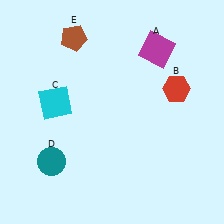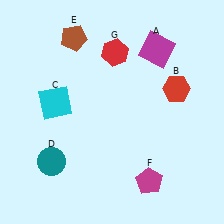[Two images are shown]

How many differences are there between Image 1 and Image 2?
There are 2 differences between the two images.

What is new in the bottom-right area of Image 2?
A magenta pentagon (F) was added in the bottom-right area of Image 2.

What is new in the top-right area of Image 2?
A red hexagon (G) was added in the top-right area of Image 2.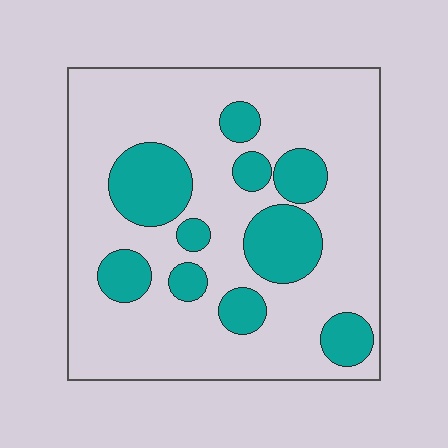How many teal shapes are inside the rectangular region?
10.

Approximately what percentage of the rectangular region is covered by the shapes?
Approximately 25%.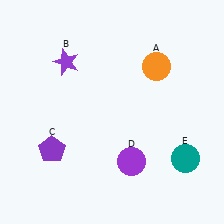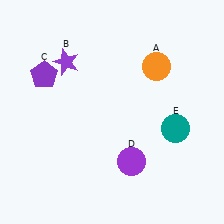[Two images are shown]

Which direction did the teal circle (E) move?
The teal circle (E) moved up.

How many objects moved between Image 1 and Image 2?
2 objects moved between the two images.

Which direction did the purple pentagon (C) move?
The purple pentagon (C) moved up.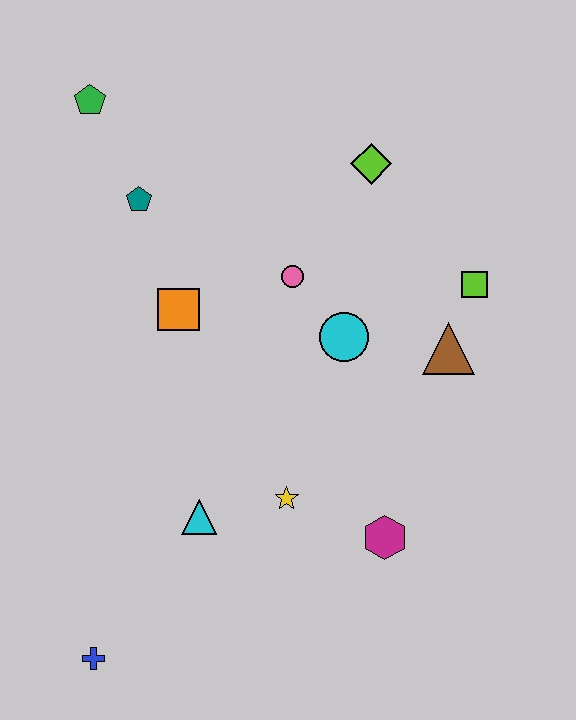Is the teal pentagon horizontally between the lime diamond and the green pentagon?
Yes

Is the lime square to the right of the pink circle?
Yes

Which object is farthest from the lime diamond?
The blue cross is farthest from the lime diamond.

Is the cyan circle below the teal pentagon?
Yes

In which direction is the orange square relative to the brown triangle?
The orange square is to the left of the brown triangle.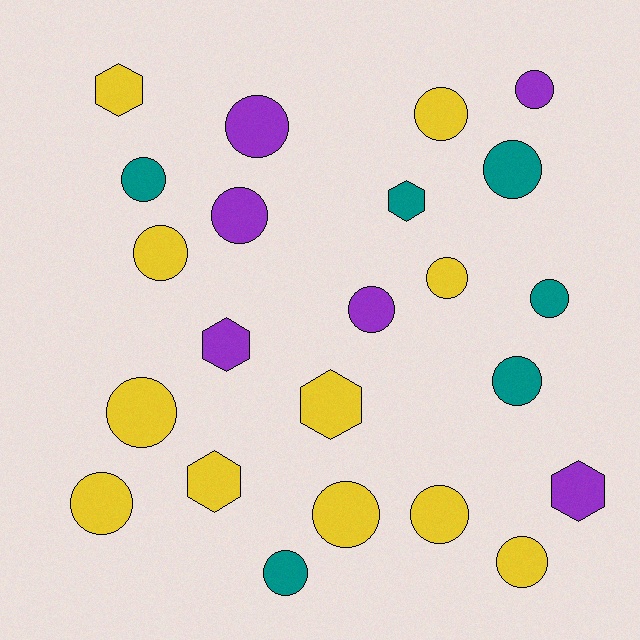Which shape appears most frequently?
Circle, with 17 objects.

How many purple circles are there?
There are 4 purple circles.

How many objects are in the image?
There are 23 objects.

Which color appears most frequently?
Yellow, with 11 objects.